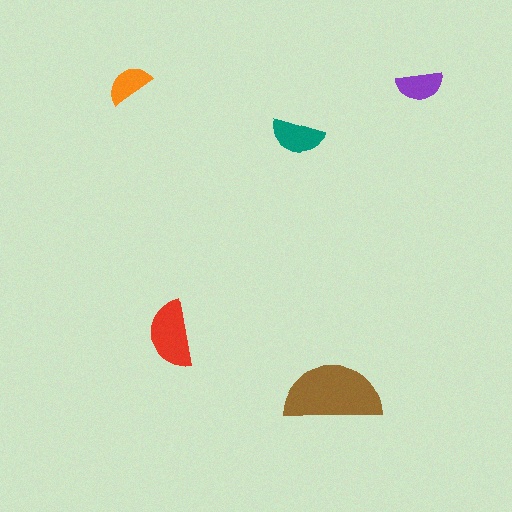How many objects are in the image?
There are 5 objects in the image.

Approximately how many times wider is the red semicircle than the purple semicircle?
About 1.5 times wider.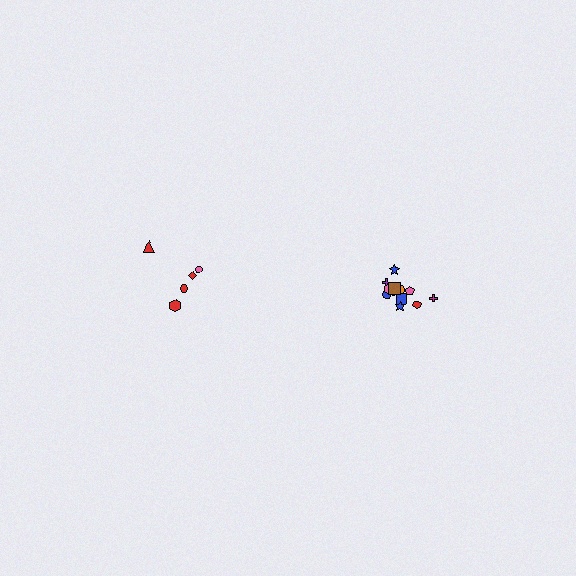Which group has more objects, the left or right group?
The right group.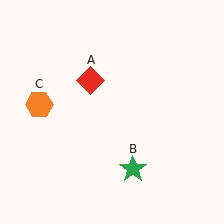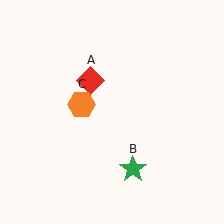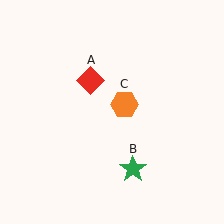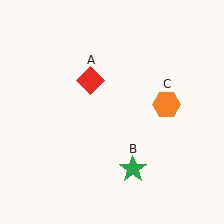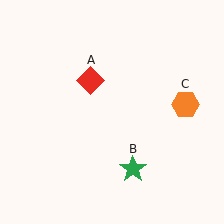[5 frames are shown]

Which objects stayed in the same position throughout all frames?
Red diamond (object A) and green star (object B) remained stationary.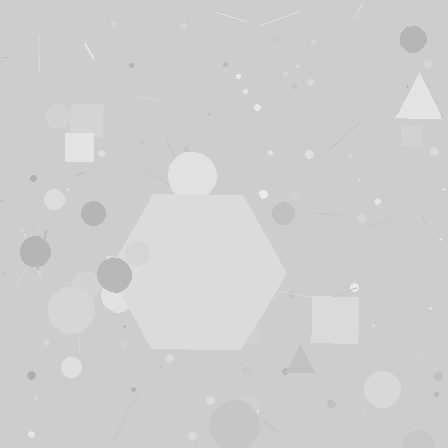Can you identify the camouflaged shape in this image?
The camouflaged shape is a hexagon.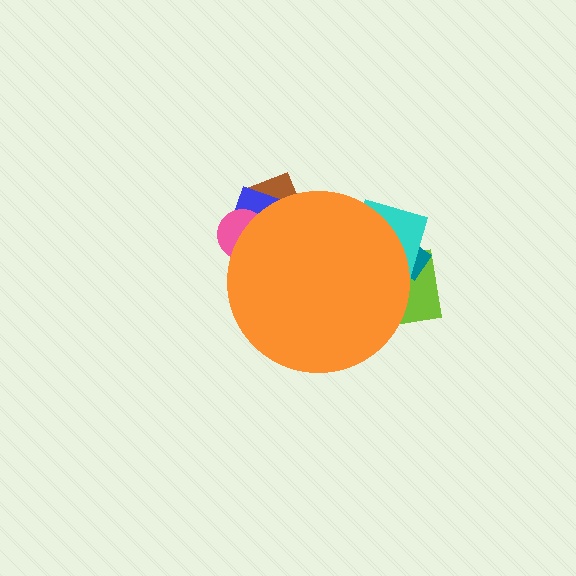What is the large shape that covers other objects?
An orange circle.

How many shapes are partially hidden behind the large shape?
6 shapes are partially hidden.